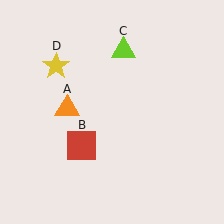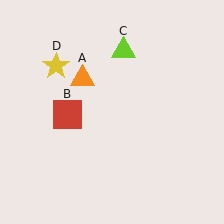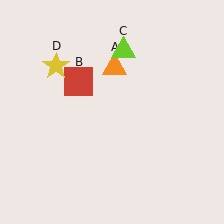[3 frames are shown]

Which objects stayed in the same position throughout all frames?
Lime triangle (object C) and yellow star (object D) remained stationary.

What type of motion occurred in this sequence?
The orange triangle (object A), red square (object B) rotated clockwise around the center of the scene.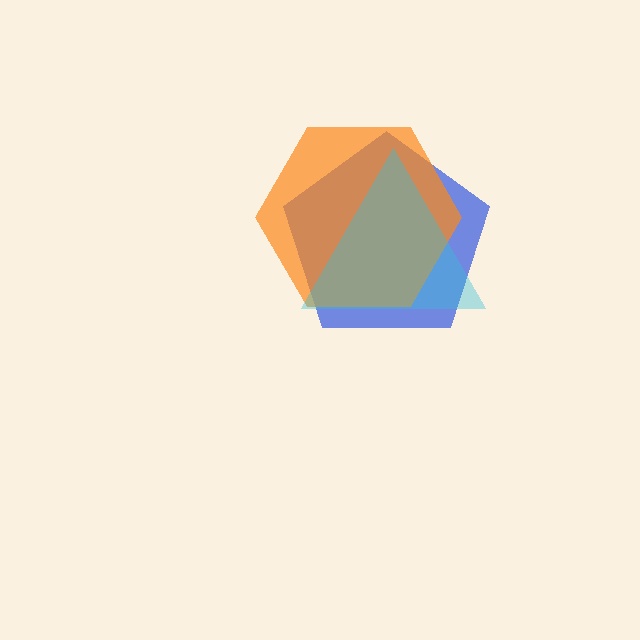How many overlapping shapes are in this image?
There are 3 overlapping shapes in the image.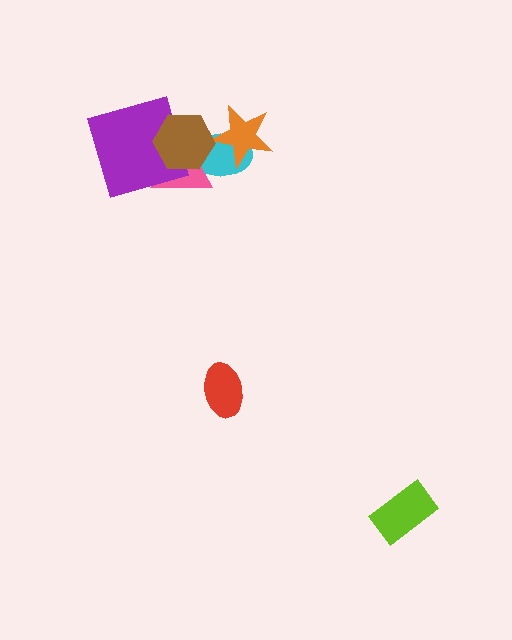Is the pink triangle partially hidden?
Yes, it is partially covered by another shape.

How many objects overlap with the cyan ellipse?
3 objects overlap with the cyan ellipse.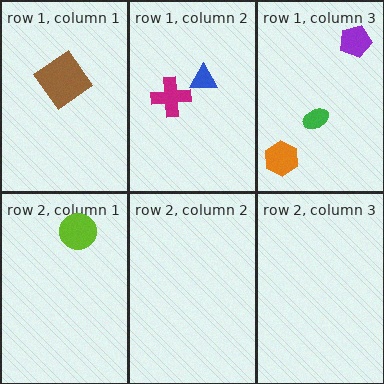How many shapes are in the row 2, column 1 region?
1.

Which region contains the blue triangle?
The row 1, column 2 region.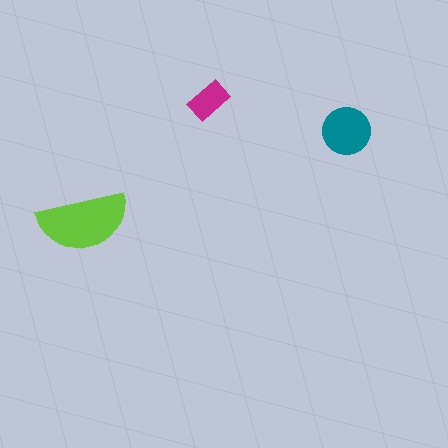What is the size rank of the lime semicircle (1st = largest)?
1st.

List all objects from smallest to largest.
The magenta rectangle, the teal circle, the lime semicircle.